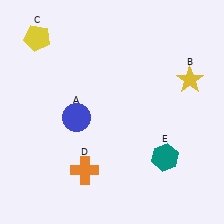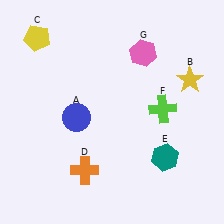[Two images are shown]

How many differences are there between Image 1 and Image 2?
There are 2 differences between the two images.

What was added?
A lime cross (F), a pink hexagon (G) were added in Image 2.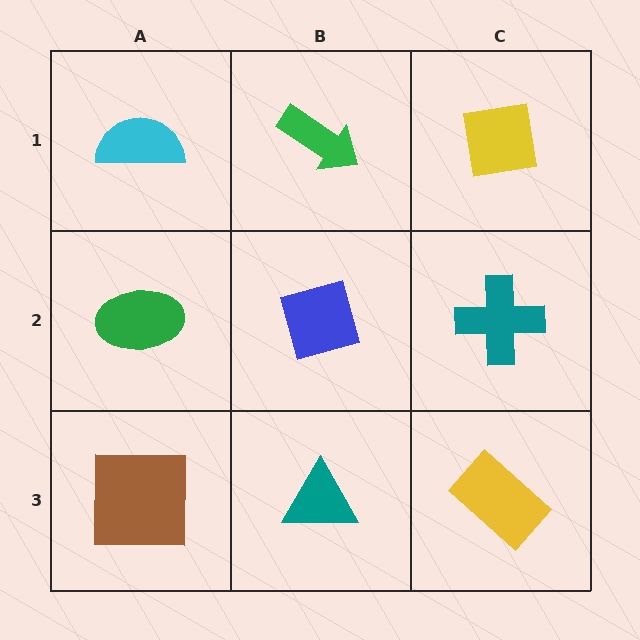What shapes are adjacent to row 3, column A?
A green ellipse (row 2, column A), a teal triangle (row 3, column B).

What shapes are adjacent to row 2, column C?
A yellow square (row 1, column C), a yellow rectangle (row 3, column C), a blue diamond (row 2, column B).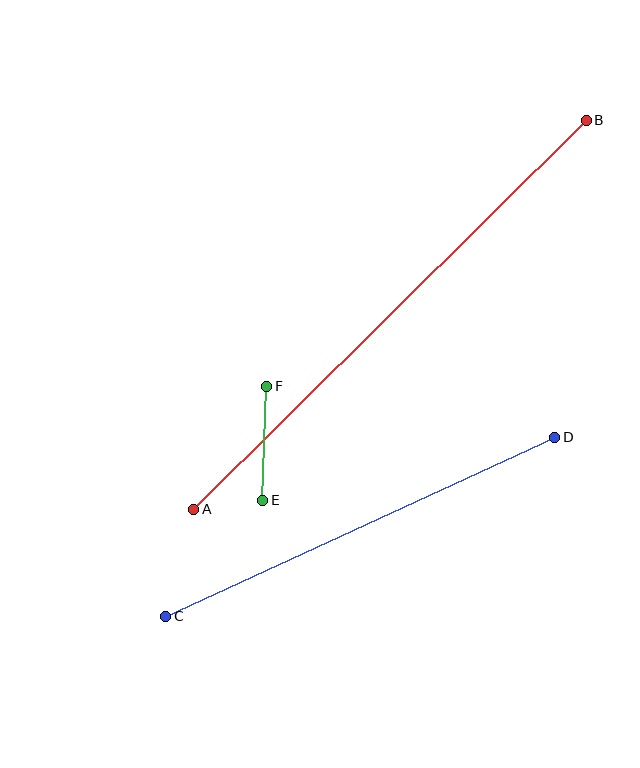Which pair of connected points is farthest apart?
Points A and B are farthest apart.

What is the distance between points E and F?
The distance is approximately 114 pixels.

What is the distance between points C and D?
The distance is approximately 428 pixels.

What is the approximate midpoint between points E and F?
The midpoint is at approximately (265, 443) pixels.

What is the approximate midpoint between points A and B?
The midpoint is at approximately (390, 315) pixels.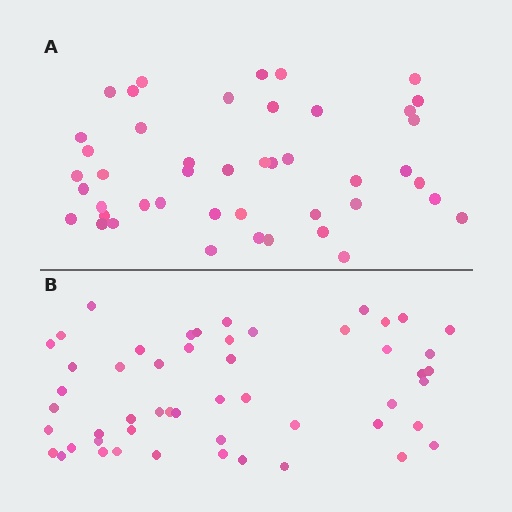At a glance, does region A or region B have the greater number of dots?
Region B (the bottom region) has more dots.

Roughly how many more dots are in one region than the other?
Region B has roughly 8 or so more dots than region A.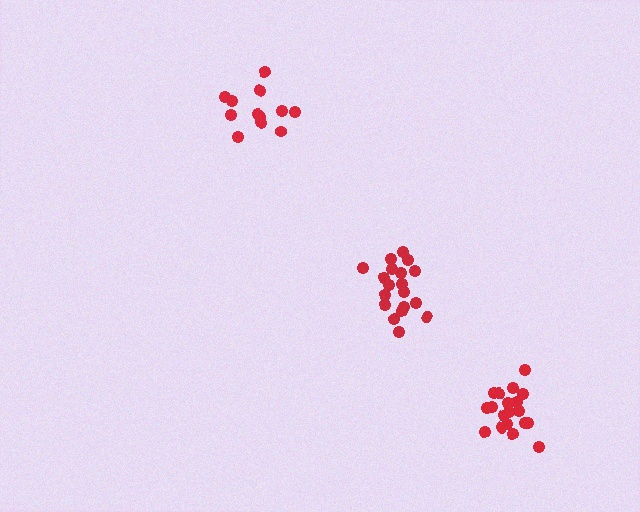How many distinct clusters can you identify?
There are 3 distinct clusters.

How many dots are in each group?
Group 1: 14 dots, Group 2: 19 dots, Group 3: 19 dots (52 total).